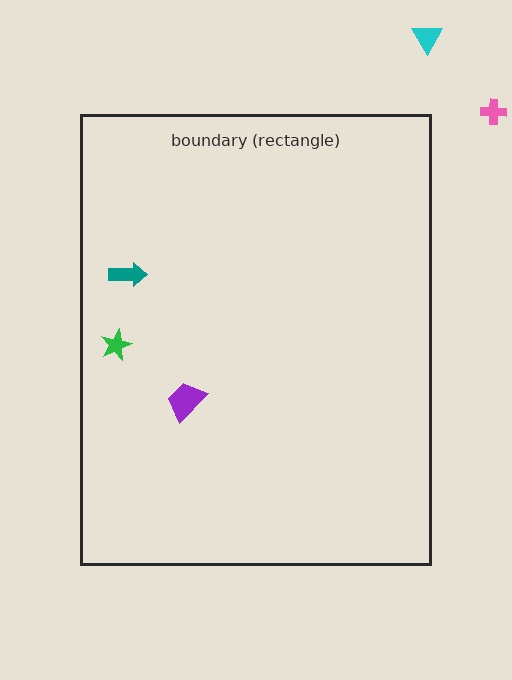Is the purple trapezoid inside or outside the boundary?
Inside.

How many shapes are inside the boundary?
3 inside, 2 outside.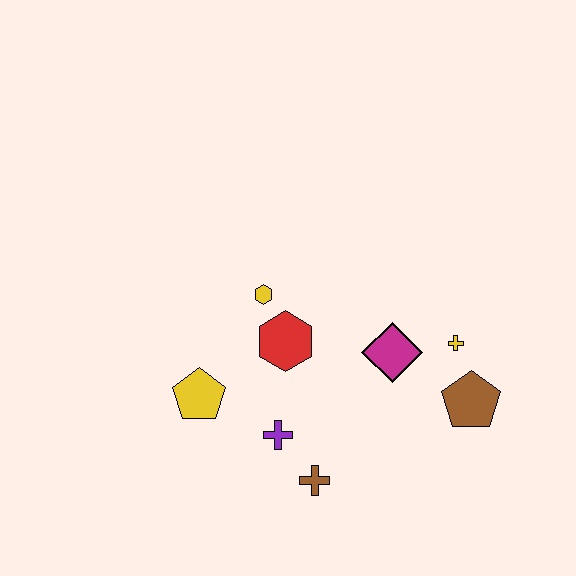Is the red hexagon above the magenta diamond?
Yes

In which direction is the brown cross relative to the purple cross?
The brown cross is below the purple cross.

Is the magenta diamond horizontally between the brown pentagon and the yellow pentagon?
Yes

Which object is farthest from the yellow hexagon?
The brown pentagon is farthest from the yellow hexagon.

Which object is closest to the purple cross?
The brown cross is closest to the purple cross.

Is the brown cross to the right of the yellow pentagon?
Yes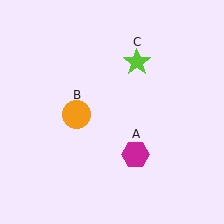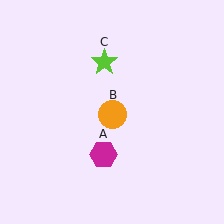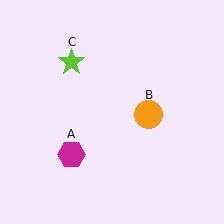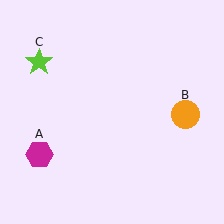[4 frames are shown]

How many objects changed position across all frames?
3 objects changed position: magenta hexagon (object A), orange circle (object B), lime star (object C).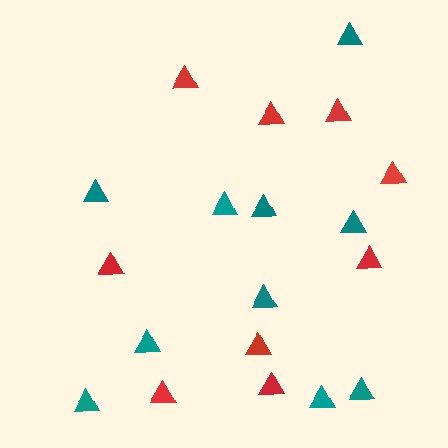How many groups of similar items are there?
There are 2 groups: one group of red triangles (9) and one group of teal triangles (10).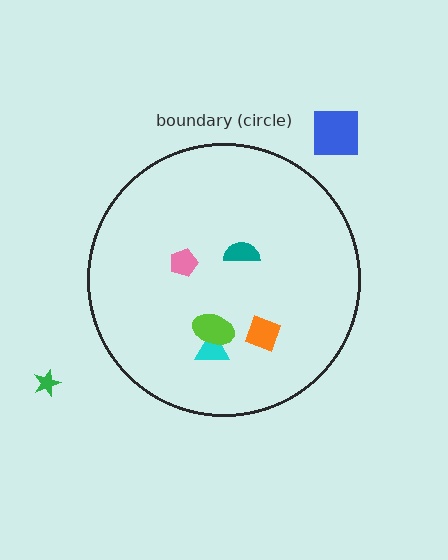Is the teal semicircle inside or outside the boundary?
Inside.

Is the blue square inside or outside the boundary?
Outside.